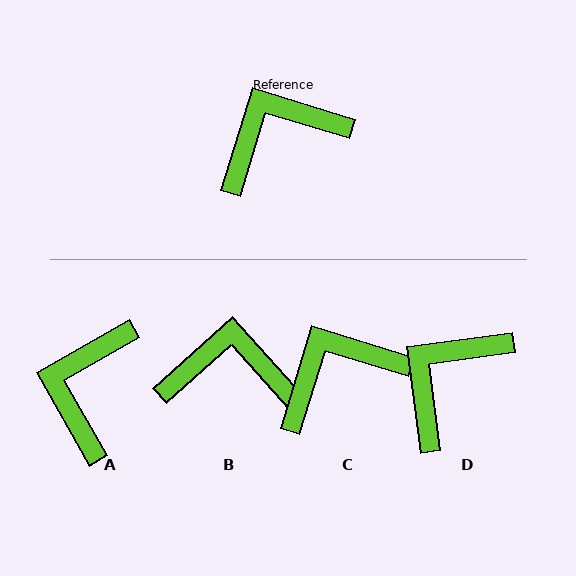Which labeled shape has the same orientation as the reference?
C.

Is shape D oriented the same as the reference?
No, it is off by about 25 degrees.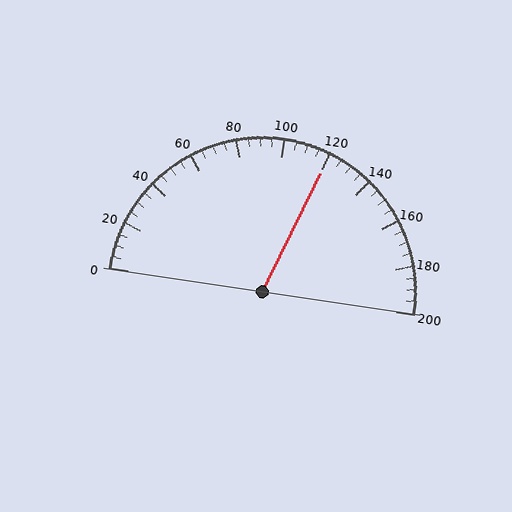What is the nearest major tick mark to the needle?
The nearest major tick mark is 120.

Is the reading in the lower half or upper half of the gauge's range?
The reading is in the upper half of the range (0 to 200).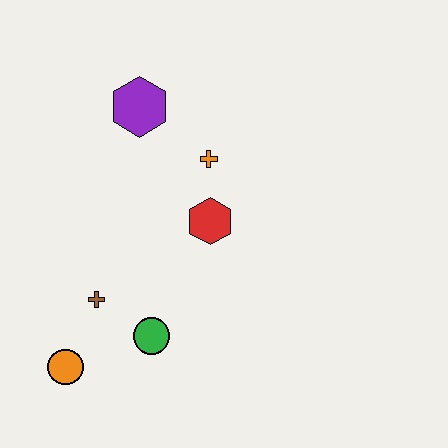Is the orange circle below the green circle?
Yes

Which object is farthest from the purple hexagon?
The orange circle is farthest from the purple hexagon.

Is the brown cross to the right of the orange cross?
No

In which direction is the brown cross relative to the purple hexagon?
The brown cross is below the purple hexagon.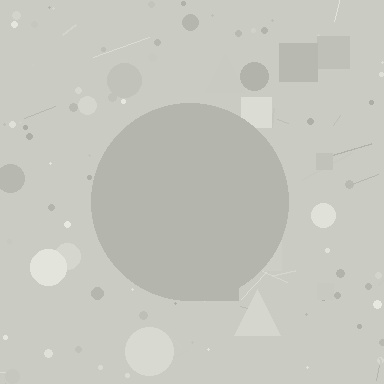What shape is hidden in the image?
A circle is hidden in the image.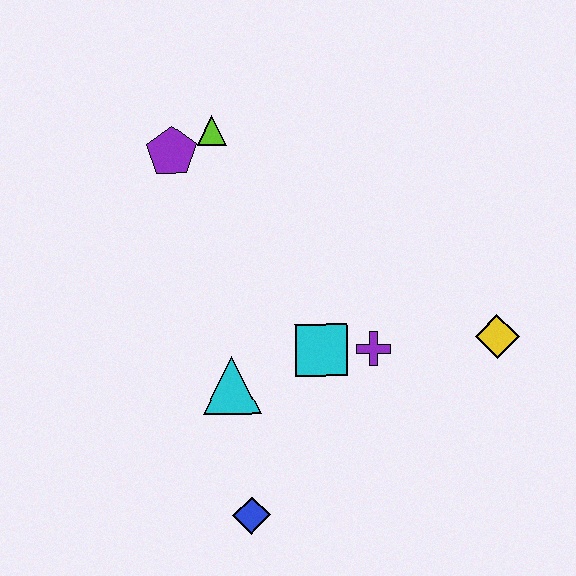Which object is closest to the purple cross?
The cyan square is closest to the purple cross.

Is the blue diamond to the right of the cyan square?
No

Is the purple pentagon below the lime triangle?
Yes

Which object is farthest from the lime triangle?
The blue diamond is farthest from the lime triangle.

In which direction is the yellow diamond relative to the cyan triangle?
The yellow diamond is to the right of the cyan triangle.